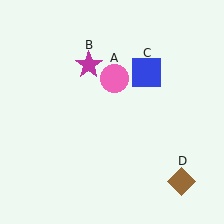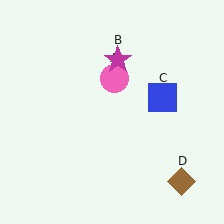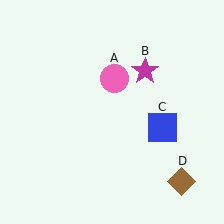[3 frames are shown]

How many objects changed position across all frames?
2 objects changed position: magenta star (object B), blue square (object C).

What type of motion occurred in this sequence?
The magenta star (object B), blue square (object C) rotated clockwise around the center of the scene.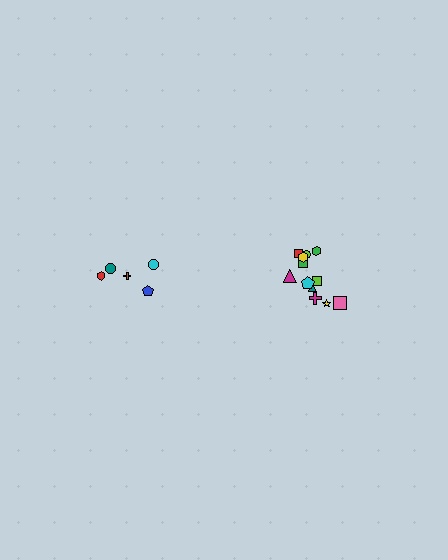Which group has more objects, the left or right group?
The right group.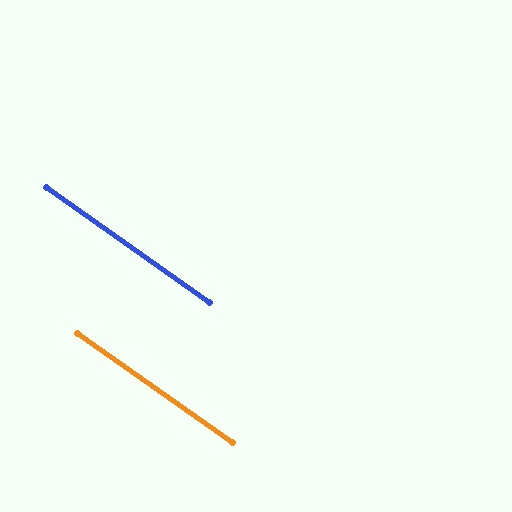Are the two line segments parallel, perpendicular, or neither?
Parallel — their directions differ by only 0.3°.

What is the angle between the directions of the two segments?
Approximately 0 degrees.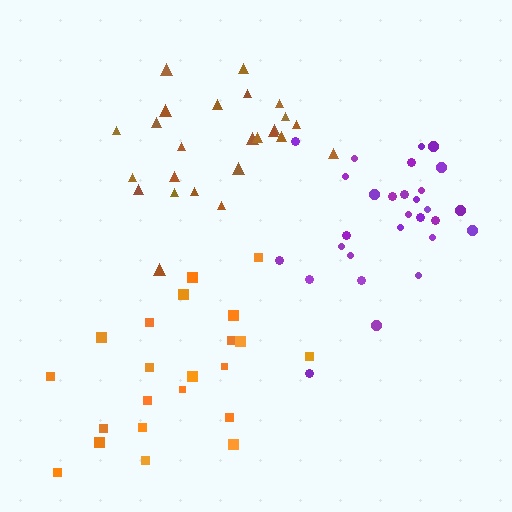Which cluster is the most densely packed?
Purple.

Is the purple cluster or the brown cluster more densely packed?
Purple.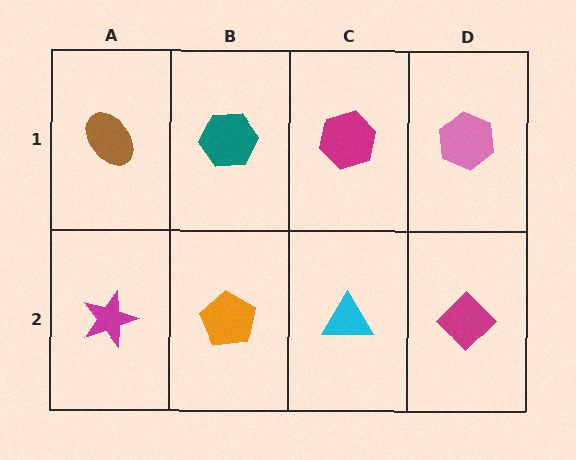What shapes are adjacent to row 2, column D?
A pink hexagon (row 1, column D), a cyan triangle (row 2, column C).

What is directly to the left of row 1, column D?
A magenta hexagon.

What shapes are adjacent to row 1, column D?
A magenta diamond (row 2, column D), a magenta hexagon (row 1, column C).